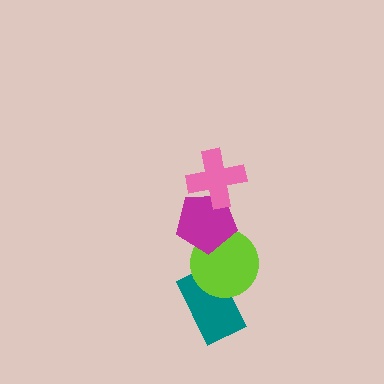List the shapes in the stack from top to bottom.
From top to bottom: the pink cross, the magenta pentagon, the lime circle, the teal rectangle.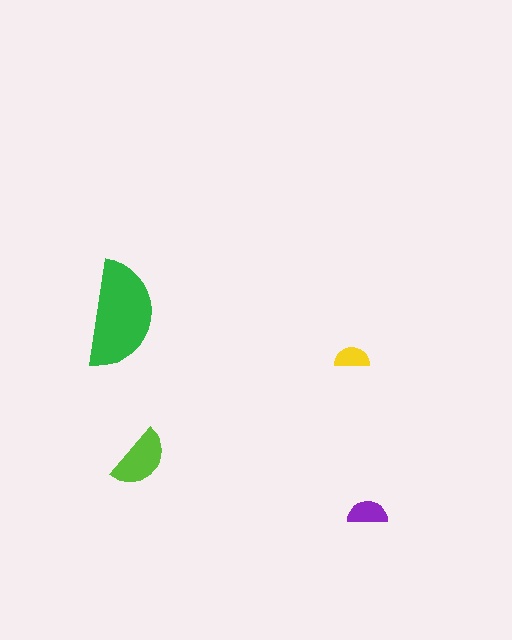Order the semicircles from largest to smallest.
the green one, the lime one, the purple one, the yellow one.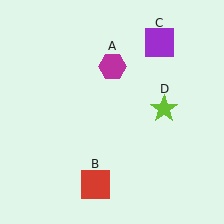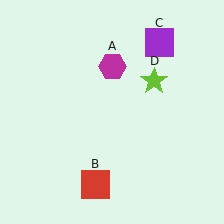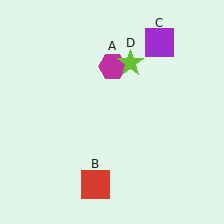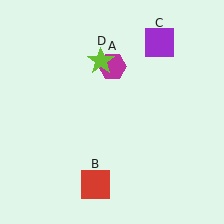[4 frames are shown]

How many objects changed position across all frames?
1 object changed position: lime star (object D).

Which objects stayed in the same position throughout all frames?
Magenta hexagon (object A) and red square (object B) and purple square (object C) remained stationary.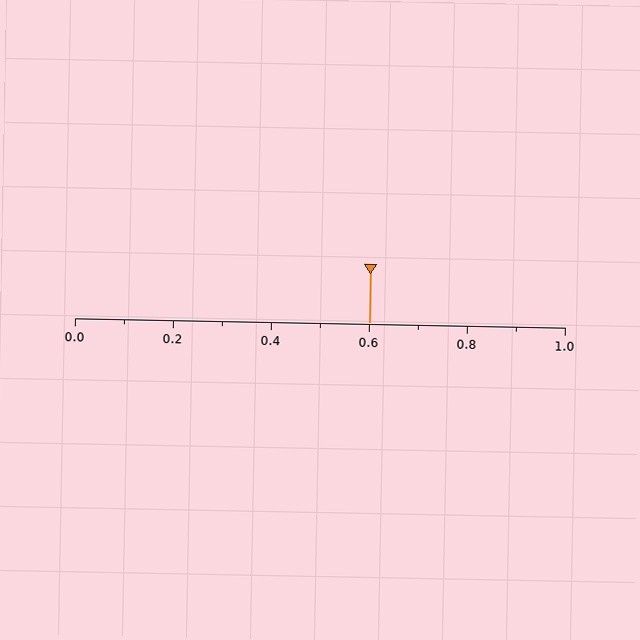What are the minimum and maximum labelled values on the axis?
The axis runs from 0.0 to 1.0.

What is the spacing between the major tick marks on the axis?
The major ticks are spaced 0.2 apart.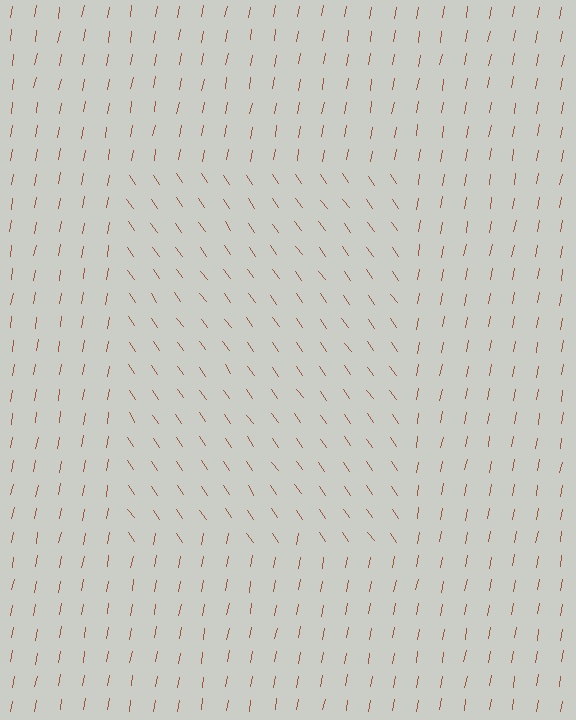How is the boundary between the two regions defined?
The boundary is defined purely by a change in line orientation (approximately 45 degrees difference). All lines are the same color and thickness.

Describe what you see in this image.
The image is filled with small brown line segments. A rectangle region in the image has lines oriented differently from the surrounding lines, creating a visible texture boundary.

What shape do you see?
I see a rectangle.